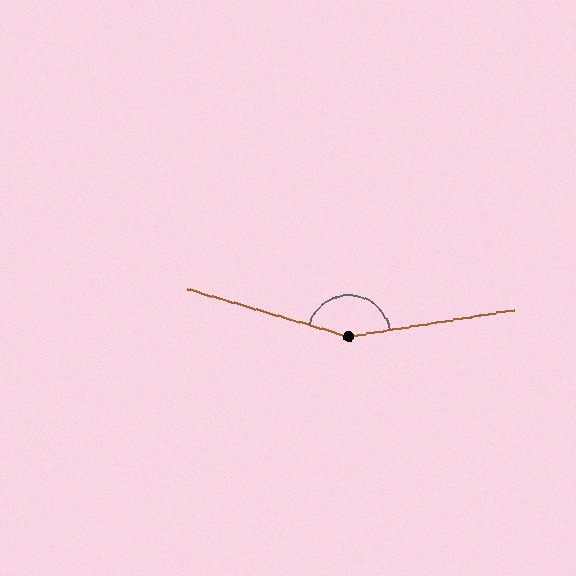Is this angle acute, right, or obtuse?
It is obtuse.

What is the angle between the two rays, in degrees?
Approximately 154 degrees.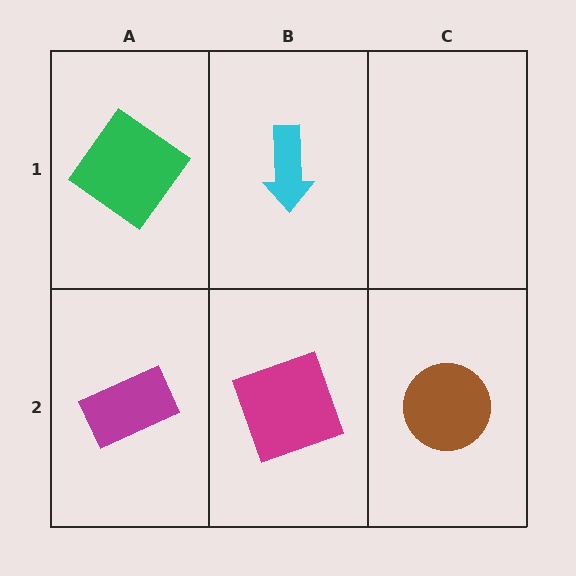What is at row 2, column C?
A brown circle.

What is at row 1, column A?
A green diamond.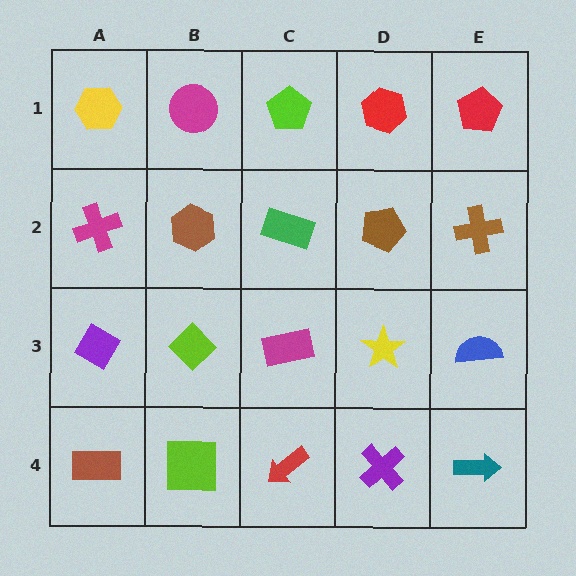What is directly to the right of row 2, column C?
A brown pentagon.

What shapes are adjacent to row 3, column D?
A brown pentagon (row 2, column D), a purple cross (row 4, column D), a magenta rectangle (row 3, column C), a blue semicircle (row 3, column E).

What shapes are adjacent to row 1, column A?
A magenta cross (row 2, column A), a magenta circle (row 1, column B).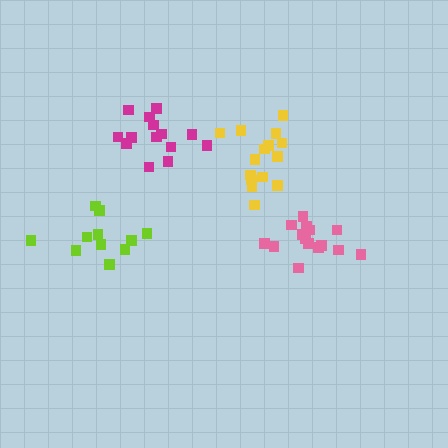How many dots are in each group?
Group 1: 16 dots, Group 2: 14 dots, Group 3: 15 dots, Group 4: 11 dots (56 total).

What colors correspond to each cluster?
The clusters are colored: pink, magenta, yellow, lime.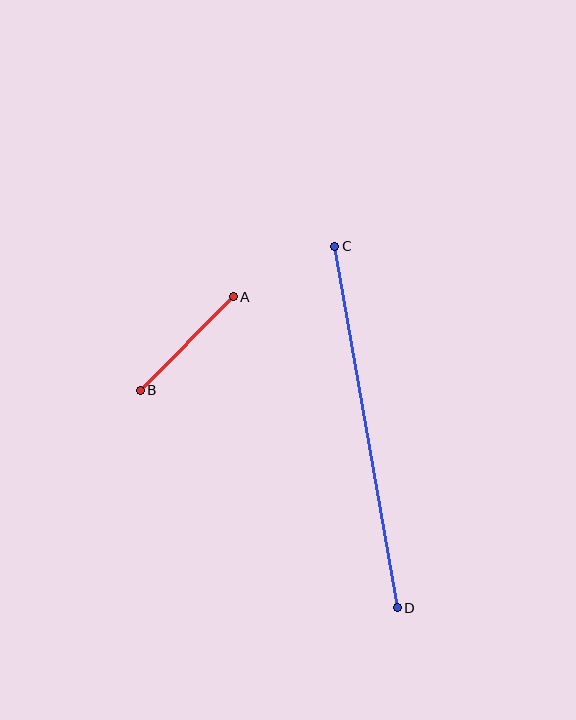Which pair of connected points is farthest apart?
Points C and D are farthest apart.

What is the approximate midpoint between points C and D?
The midpoint is at approximately (366, 427) pixels.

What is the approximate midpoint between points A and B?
The midpoint is at approximately (187, 343) pixels.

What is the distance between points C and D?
The distance is approximately 367 pixels.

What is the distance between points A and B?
The distance is approximately 132 pixels.